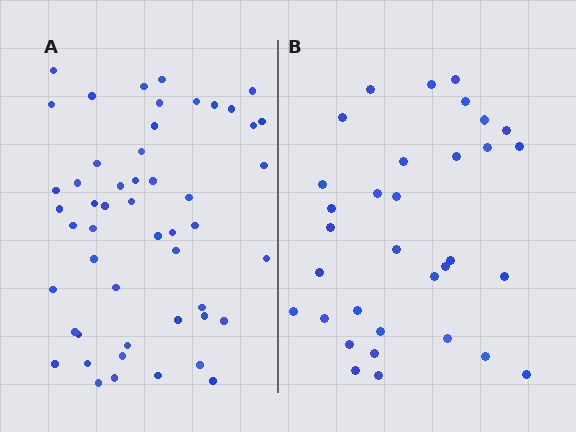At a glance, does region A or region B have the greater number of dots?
Region A (the left region) has more dots.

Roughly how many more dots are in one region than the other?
Region A has approximately 20 more dots than region B.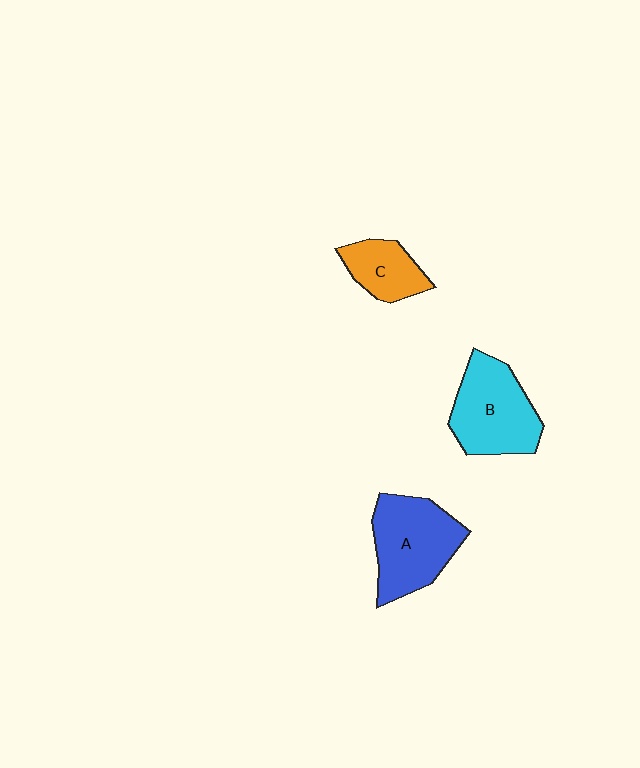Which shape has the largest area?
Shape A (blue).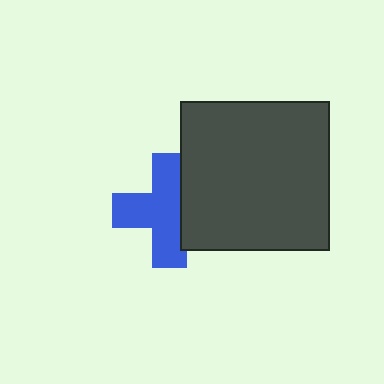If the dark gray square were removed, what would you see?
You would see the complete blue cross.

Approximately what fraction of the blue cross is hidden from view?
Roughly 31% of the blue cross is hidden behind the dark gray square.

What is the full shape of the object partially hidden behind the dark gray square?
The partially hidden object is a blue cross.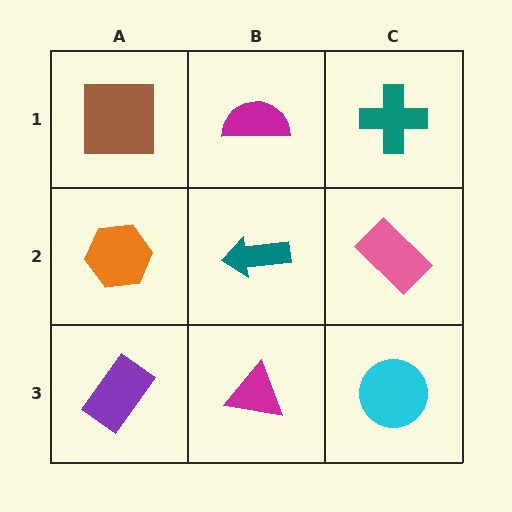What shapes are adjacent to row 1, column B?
A teal arrow (row 2, column B), a brown square (row 1, column A), a teal cross (row 1, column C).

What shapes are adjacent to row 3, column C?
A pink rectangle (row 2, column C), a magenta triangle (row 3, column B).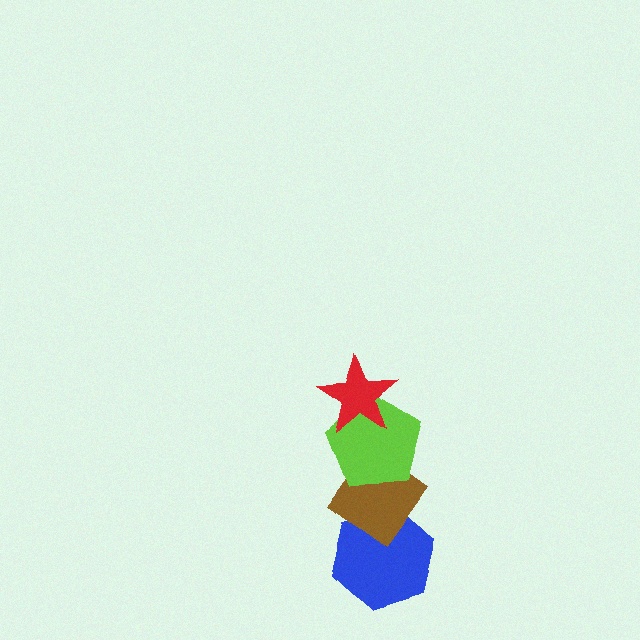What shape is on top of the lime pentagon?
The red star is on top of the lime pentagon.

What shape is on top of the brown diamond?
The lime pentagon is on top of the brown diamond.